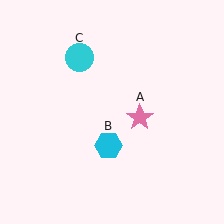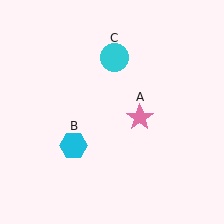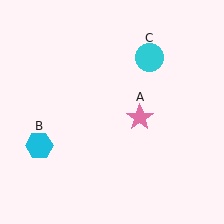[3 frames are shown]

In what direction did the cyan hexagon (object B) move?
The cyan hexagon (object B) moved left.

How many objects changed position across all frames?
2 objects changed position: cyan hexagon (object B), cyan circle (object C).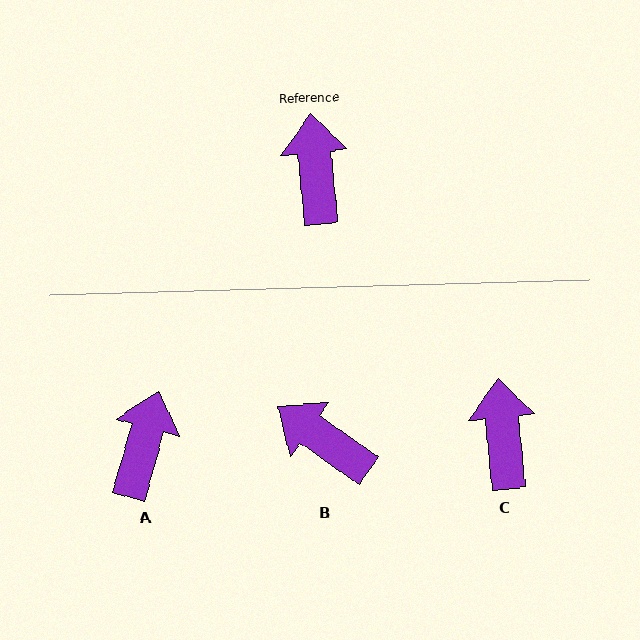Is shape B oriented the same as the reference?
No, it is off by about 49 degrees.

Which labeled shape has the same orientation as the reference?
C.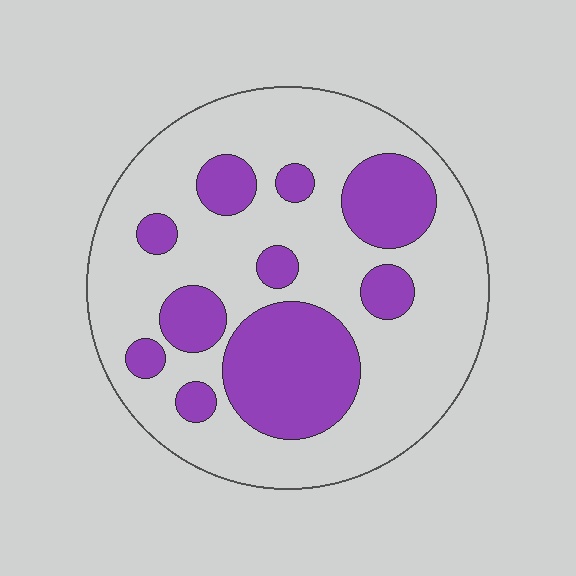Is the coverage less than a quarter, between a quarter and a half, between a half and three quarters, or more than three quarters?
Between a quarter and a half.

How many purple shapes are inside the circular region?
10.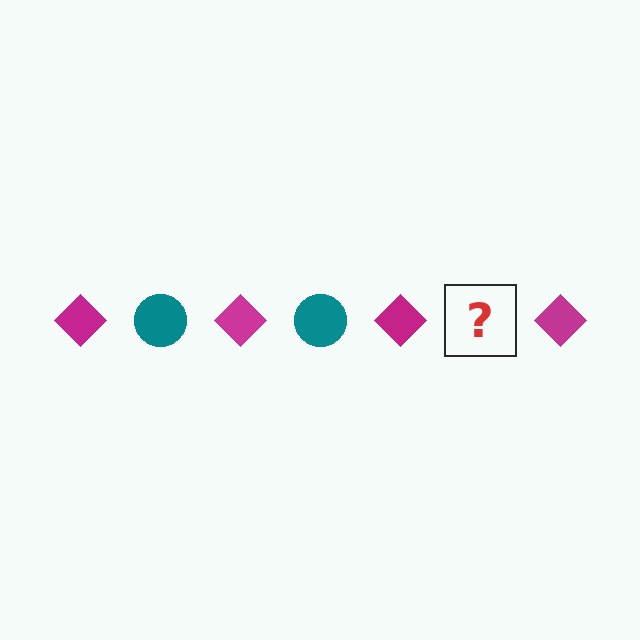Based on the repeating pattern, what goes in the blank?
The blank should be a teal circle.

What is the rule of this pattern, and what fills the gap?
The rule is that the pattern alternates between magenta diamond and teal circle. The gap should be filled with a teal circle.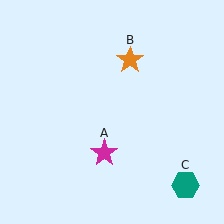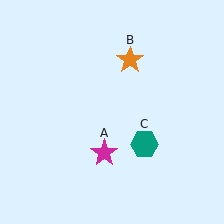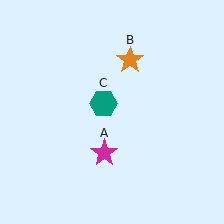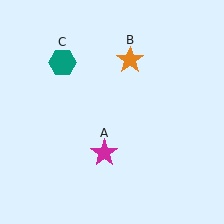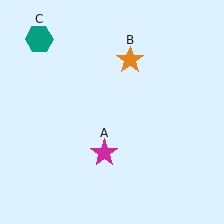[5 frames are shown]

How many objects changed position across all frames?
1 object changed position: teal hexagon (object C).